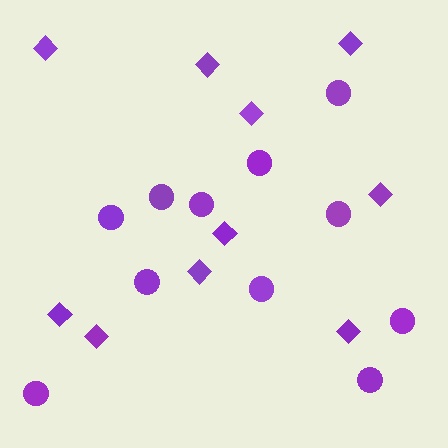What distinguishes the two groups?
There are 2 groups: one group of circles (11) and one group of diamonds (10).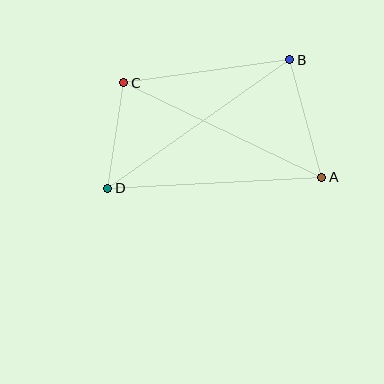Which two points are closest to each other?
Points C and D are closest to each other.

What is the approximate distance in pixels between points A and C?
The distance between A and C is approximately 219 pixels.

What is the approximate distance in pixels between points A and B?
The distance between A and B is approximately 122 pixels.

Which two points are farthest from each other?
Points B and D are farthest from each other.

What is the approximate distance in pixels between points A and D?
The distance between A and D is approximately 214 pixels.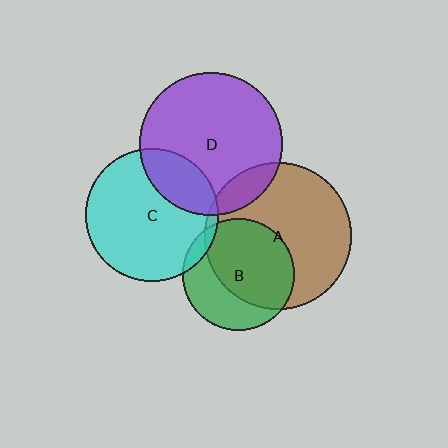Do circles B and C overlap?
Yes.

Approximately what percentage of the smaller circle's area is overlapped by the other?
Approximately 10%.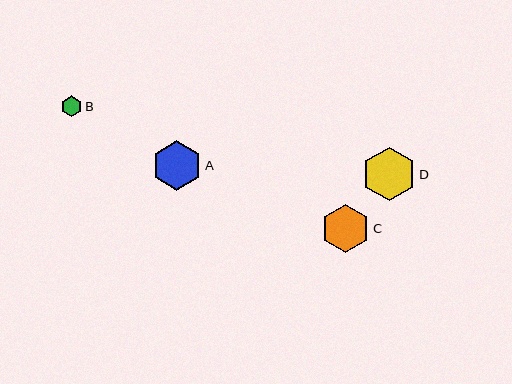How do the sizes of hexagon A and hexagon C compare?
Hexagon A and hexagon C are approximately the same size.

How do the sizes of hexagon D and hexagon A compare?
Hexagon D and hexagon A are approximately the same size.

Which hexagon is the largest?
Hexagon D is the largest with a size of approximately 53 pixels.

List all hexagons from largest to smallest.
From largest to smallest: D, A, C, B.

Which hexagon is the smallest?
Hexagon B is the smallest with a size of approximately 21 pixels.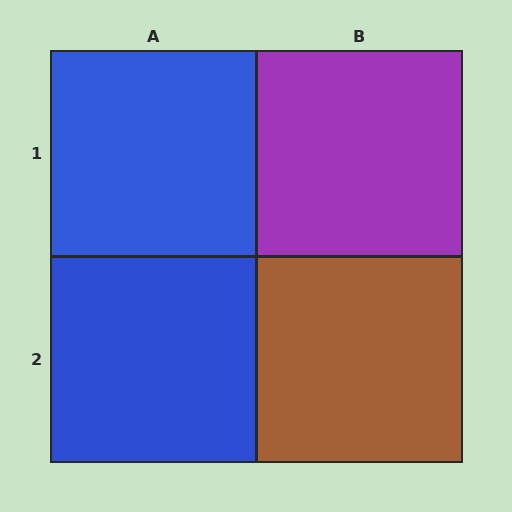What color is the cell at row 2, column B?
Brown.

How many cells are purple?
1 cell is purple.